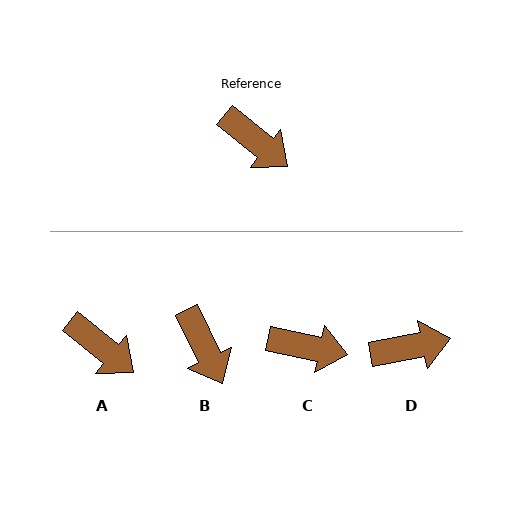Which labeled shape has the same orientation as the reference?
A.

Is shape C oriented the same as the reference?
No, it is off by about 28 degrees.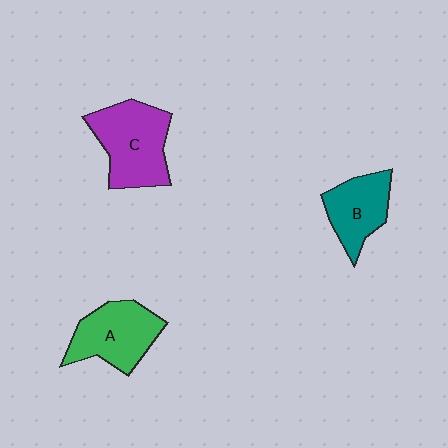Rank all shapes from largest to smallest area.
From largest to smallest: C (purple), A (green), B (teal).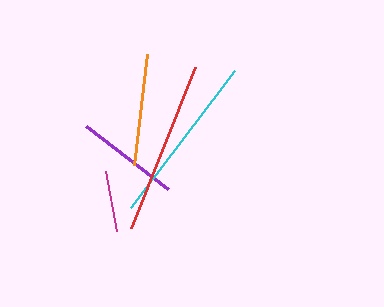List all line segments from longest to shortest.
From longest to shortest: red, cyan, orange, purple, magenta.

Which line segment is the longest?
The red line is the longest at approximately 174 pixels.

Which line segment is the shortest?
The magenta line is the shortest at approximately 61 pixels.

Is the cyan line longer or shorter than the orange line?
The cyan line is longer than the orange line.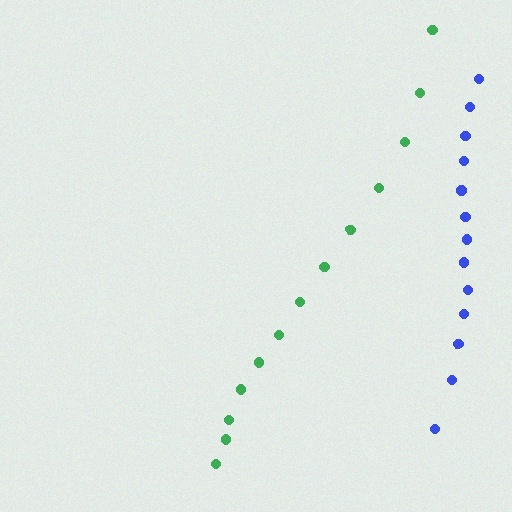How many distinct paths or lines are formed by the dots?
There are 2 distinct paths.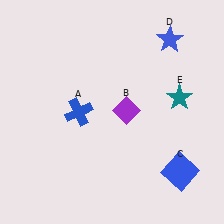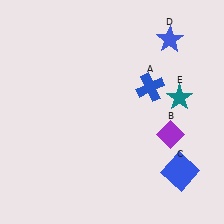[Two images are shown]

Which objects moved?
The objects that moved are: the blue cross (A), the purple diamond (B).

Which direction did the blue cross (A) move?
The blue cross (A) moved right.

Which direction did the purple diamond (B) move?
The purple diamond (B) moved right.